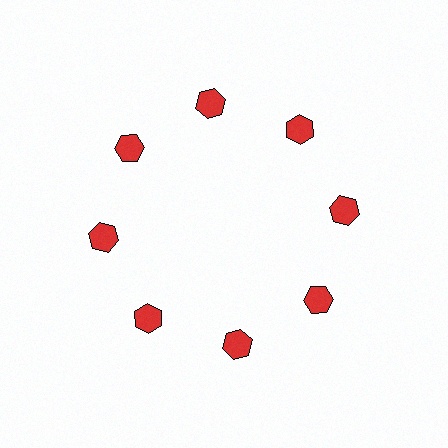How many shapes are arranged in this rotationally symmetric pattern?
There are 8 shapes, arranged in 8 groups of 1.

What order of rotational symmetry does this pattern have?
This pattern has 8-fold rotational symmetry.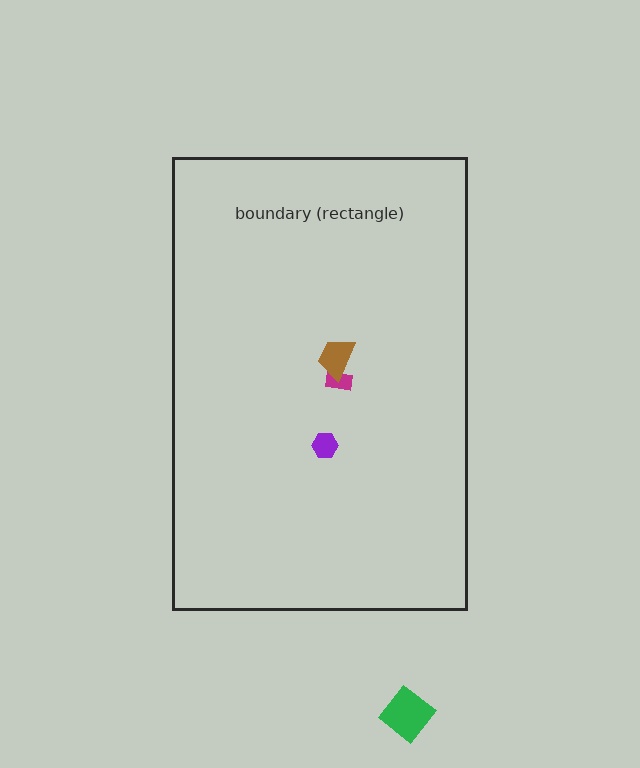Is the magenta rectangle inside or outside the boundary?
Inside.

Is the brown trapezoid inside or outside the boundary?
Inside.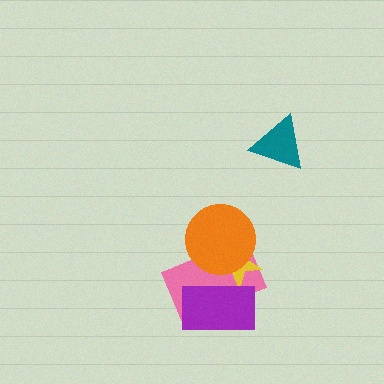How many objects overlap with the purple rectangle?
2 objects overlap with the purple rectangle.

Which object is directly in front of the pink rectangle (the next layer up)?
The yellow star is directly in front of the pink rectangle.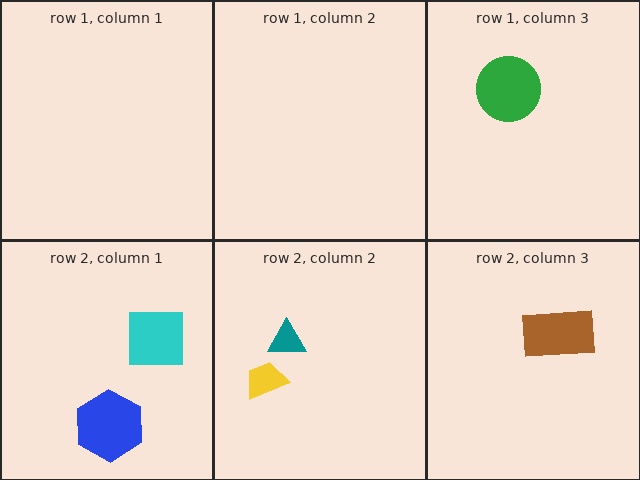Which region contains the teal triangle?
The row 2, column 2 region.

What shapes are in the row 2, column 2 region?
The yellow trapezoid, the teal triangle.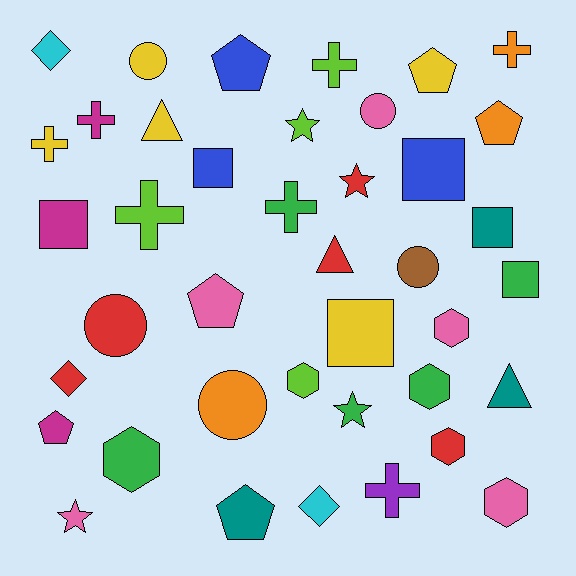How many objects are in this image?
There are 40 objects.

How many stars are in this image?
There are 4 stars.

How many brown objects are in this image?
There is 1 brown object.